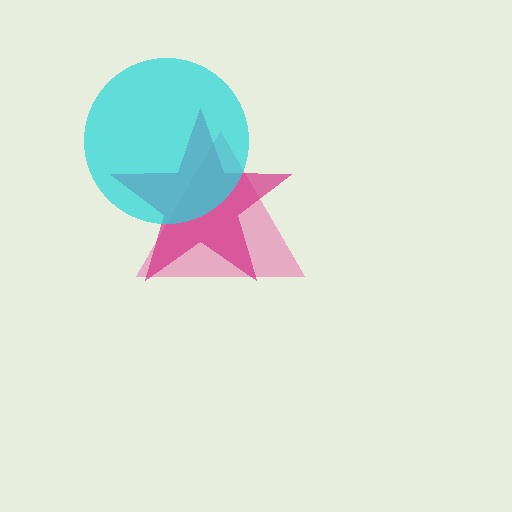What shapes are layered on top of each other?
The layered shapes are: a pink triangle, a magenta star, a cyan circle.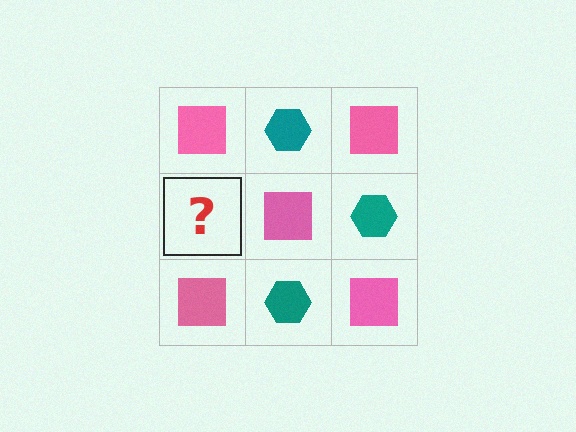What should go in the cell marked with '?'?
The missing cell should contain a teal hexagon.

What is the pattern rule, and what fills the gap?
The rule is that it alternates pink square and teal hexagon in a checkerboard pattern. The gap should be filled with a teal hexagon.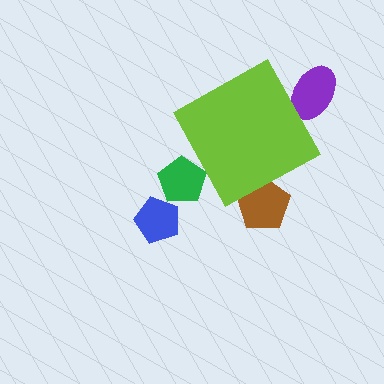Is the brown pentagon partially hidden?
Yes, the brown pentagon is partially hidden behind the lime diamond.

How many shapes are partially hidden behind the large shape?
3 shapes are partially hidden.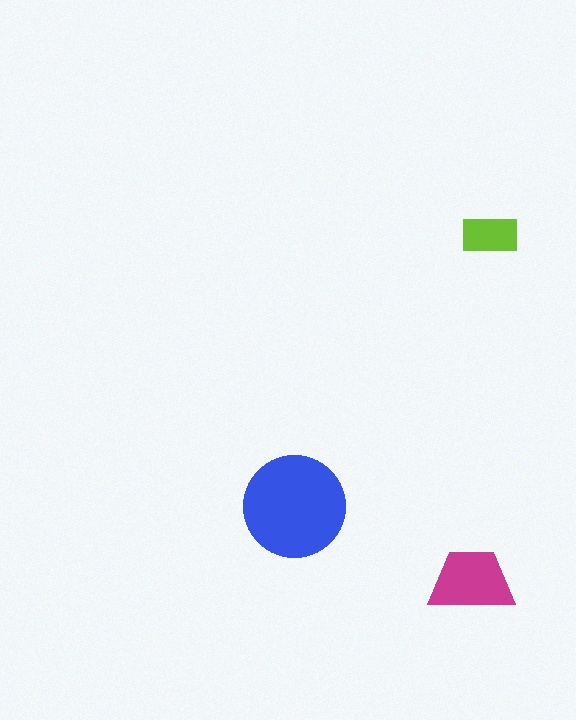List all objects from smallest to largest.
The lime rectangle, the magenta trapezoid, the blue circle.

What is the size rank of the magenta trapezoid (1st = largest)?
2nd.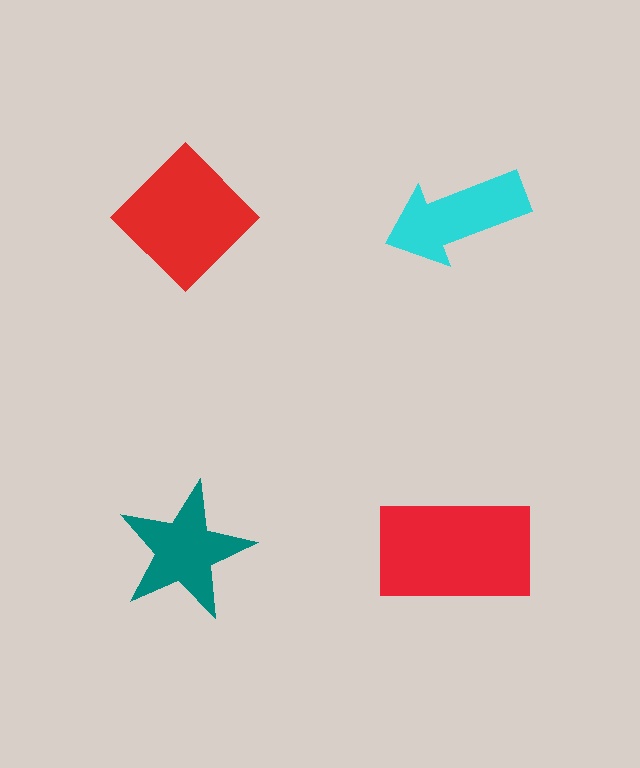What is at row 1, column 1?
A red diamond.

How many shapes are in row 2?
2 shapes.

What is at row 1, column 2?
A cyan arrow.